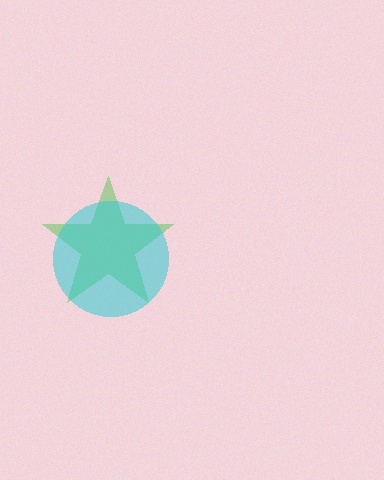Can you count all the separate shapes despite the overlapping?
Yes, there are 2 separate shapes.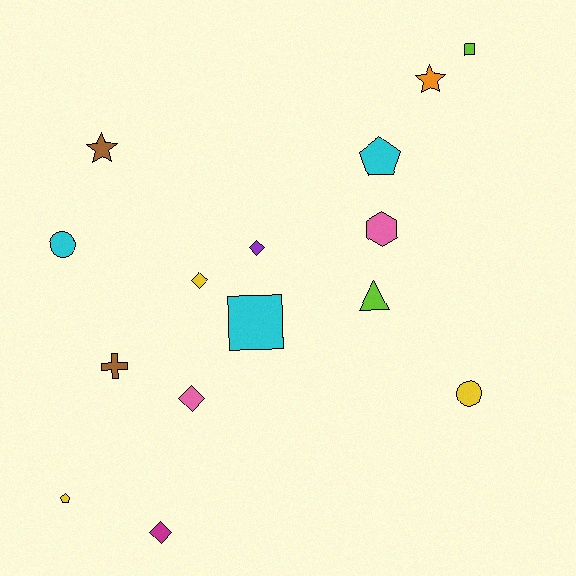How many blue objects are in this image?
There are no blue objects.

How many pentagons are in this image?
There are 2 pentagons.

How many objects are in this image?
There are 15 objects.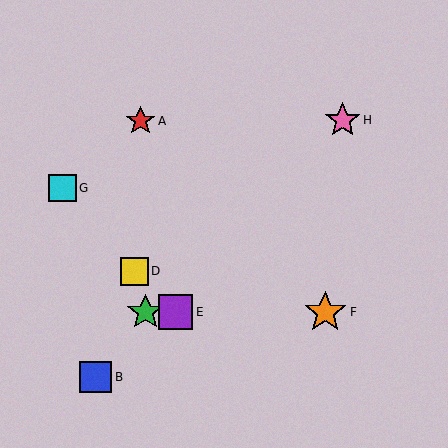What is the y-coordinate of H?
Object H is at y≈120.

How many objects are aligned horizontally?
3 objects (C, E, F) are aligned horizontally.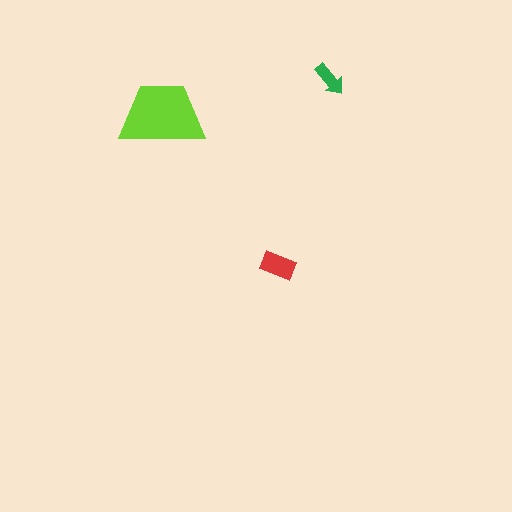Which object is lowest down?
The red rectangle is bottommost.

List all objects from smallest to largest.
The green arrow, the red rectangle, the lime trapezoid.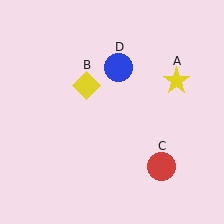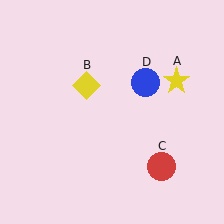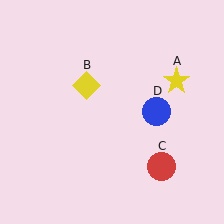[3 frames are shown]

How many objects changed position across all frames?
1 object changed position: blue circle (object D).